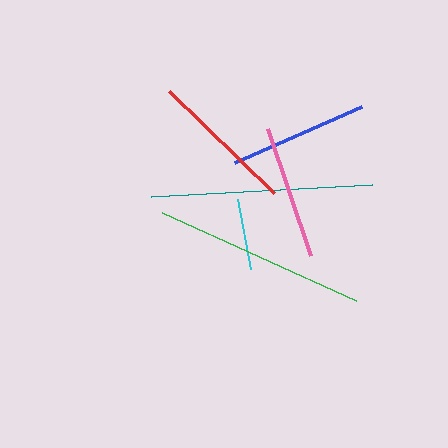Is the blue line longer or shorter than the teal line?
The teal line is longer than the blue line.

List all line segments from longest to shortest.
From longest to shortest: teal, green, red, blue, pink, cyan.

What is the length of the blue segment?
The blue segment is approximately 138 pixels long.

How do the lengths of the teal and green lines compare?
The teal and green lines are approximately the same length.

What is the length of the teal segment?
The teal segment is approximately 221 pixels long.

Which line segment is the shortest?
The cyan line is the shortest at approximately 71 pixels.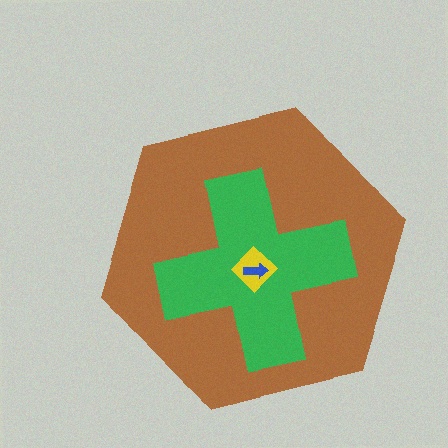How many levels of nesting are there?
4.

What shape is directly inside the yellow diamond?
The blue arrow.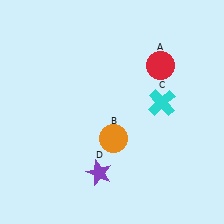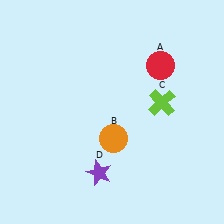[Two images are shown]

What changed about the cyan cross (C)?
In Image 1, C is cyan. In Image 2, it changed to lime.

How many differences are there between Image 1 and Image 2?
There is 1 difference between the two images.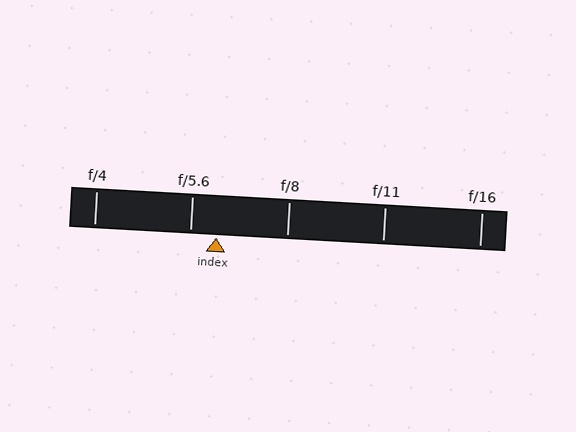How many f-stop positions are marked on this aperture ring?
There are 5 f-stop positions marked.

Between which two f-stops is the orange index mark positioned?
The index mark is between f/5.6 and f/8.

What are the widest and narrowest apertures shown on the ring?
The widest aperture shown is f/4 and the narrowest is f/16.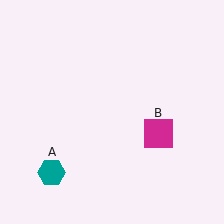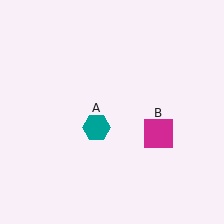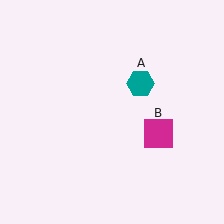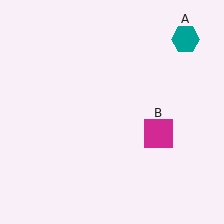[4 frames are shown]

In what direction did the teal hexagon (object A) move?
The teal hexagon (object A) moved up and to the right.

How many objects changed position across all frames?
1 object changed position: teal hexagon (object A).